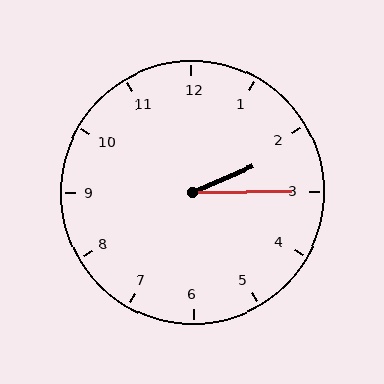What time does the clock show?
2:15.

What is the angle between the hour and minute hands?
Approximately 22 degrees.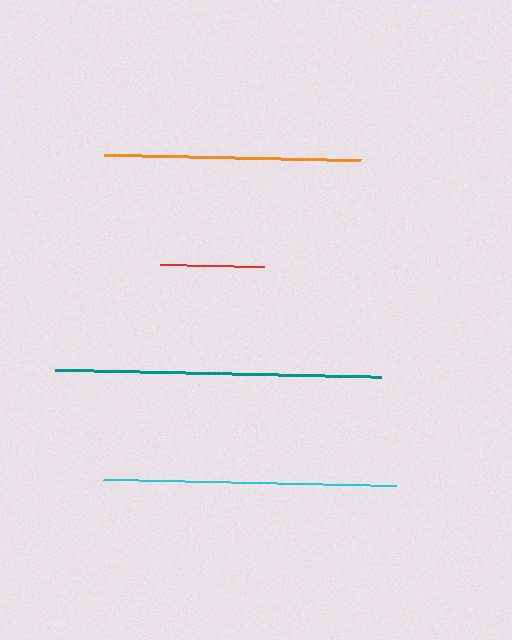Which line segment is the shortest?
The red line is the shortest at approximately 104 pixels.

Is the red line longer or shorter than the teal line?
The teal line is longer than the red line.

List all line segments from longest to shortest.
From longest to shortest: teal, cyan, orange, red.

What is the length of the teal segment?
The teal segment is approximately 327 pixels long.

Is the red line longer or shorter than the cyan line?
The cyan line is longer than the red line.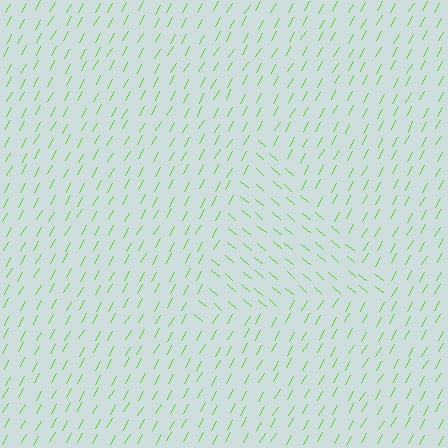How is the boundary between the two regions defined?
The boundary is defined purely by a change in line orientation (approximately 80 degrees difference). All lines are the same color and thickness.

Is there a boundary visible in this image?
Yes, there is a texture boundary formed by a change in line orientation.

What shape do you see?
I see a triangle.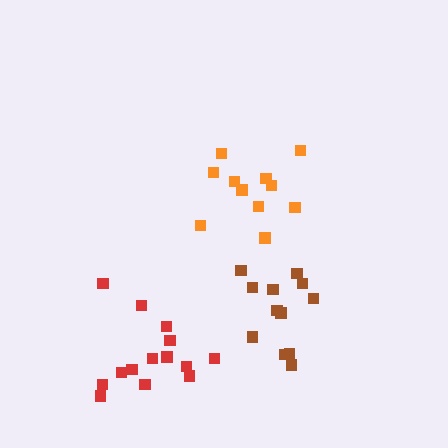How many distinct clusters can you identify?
There are 3 distinct clusters.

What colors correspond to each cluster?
The clusters are colored: orange, red, brown.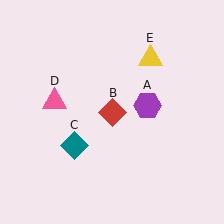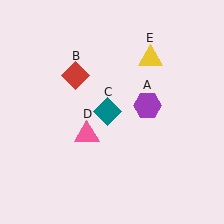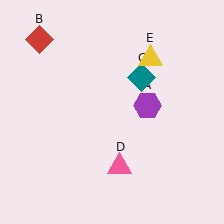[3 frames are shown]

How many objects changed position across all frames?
3 objects changed position: red diamond (object B), teal diamond (object C), pink triangle (object D).